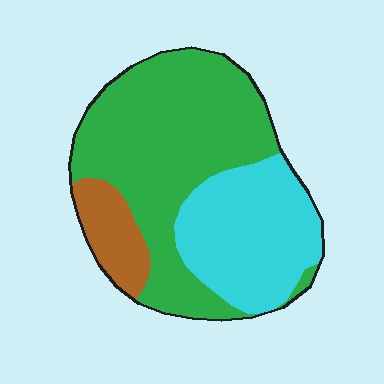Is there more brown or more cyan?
Cyan.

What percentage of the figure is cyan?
Cyan covers about 35% of the figure.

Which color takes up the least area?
Brown, at roughly 10%.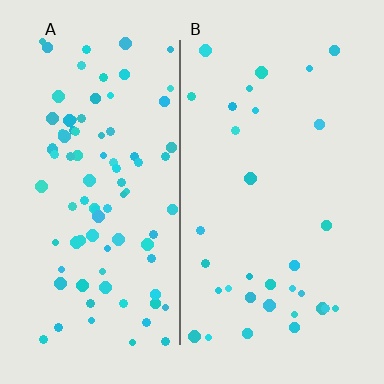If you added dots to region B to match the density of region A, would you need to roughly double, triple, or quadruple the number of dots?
Approximately triple.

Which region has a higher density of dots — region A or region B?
A (the left).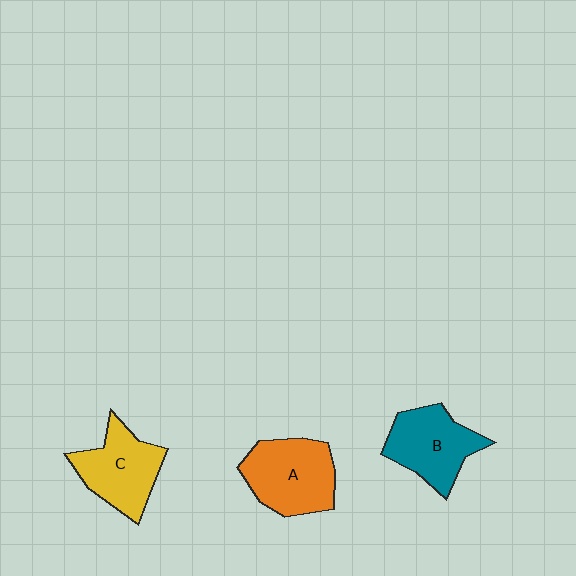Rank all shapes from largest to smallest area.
From largest to smallest: A (orange), B (teal), C (yellow).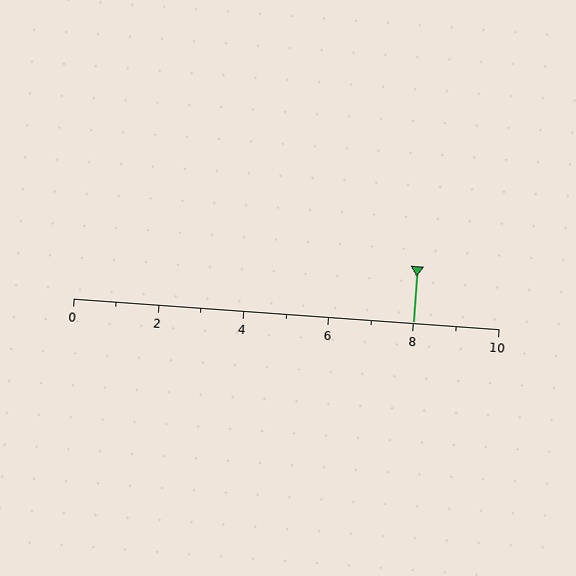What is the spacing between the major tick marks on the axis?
The major ticks are spaced 2 apart.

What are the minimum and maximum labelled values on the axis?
The axis runs from 0 to 10.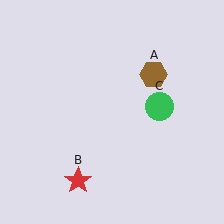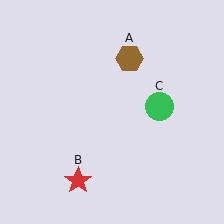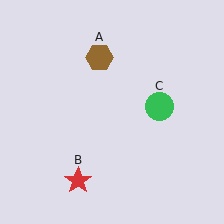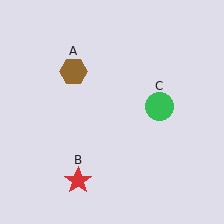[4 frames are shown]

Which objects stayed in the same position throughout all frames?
Red star (object B) and green circle (object C) remained stationary.